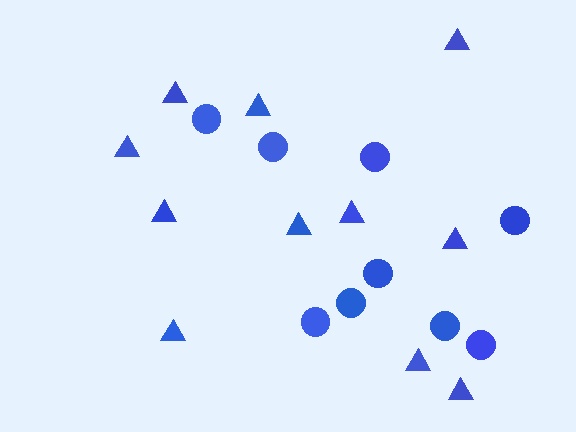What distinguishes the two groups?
There are 2 groups: one group of circles (9) and one group of triangles (11).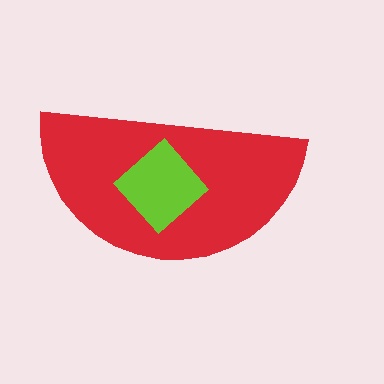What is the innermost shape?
The lime diamond.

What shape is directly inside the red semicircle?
The lime diamond.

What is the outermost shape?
The red semicircle.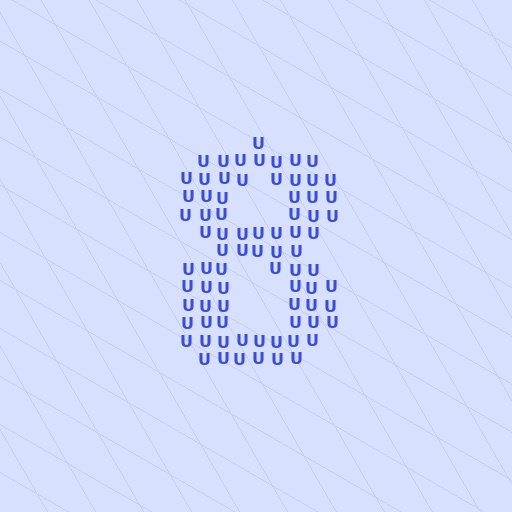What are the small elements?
The small elements are letter U's.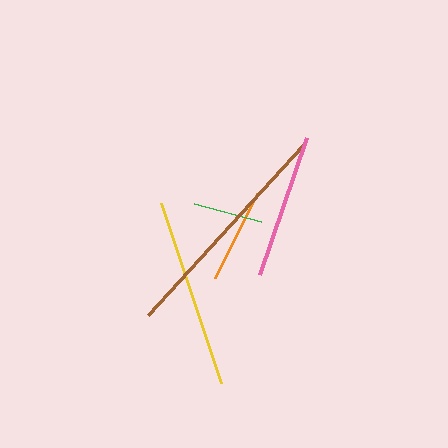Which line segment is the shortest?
The green line is the shortest at approximately 70 pixels.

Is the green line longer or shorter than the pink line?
The pink line is longer than the green line.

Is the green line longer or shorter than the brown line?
The brown line is longer than the green line.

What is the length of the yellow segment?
The yellow segment is approximately 190 pixels long.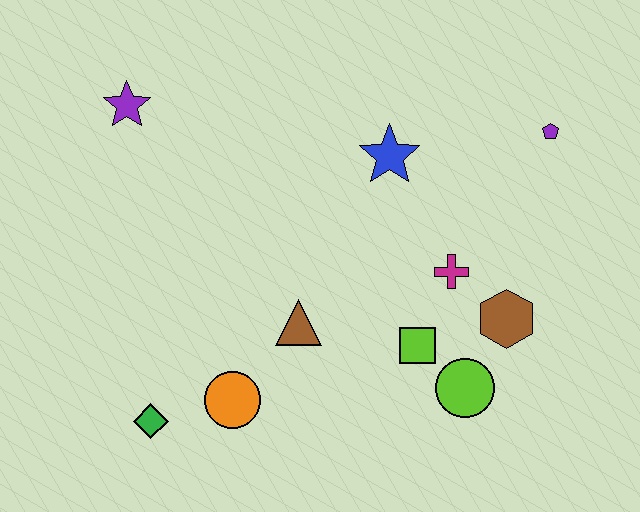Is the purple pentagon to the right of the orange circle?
Yes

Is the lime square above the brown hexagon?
No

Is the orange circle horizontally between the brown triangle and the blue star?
No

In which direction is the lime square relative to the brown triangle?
The lime square is to the right of the brown triangle.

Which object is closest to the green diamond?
The orange circle is closest to the green diamond.